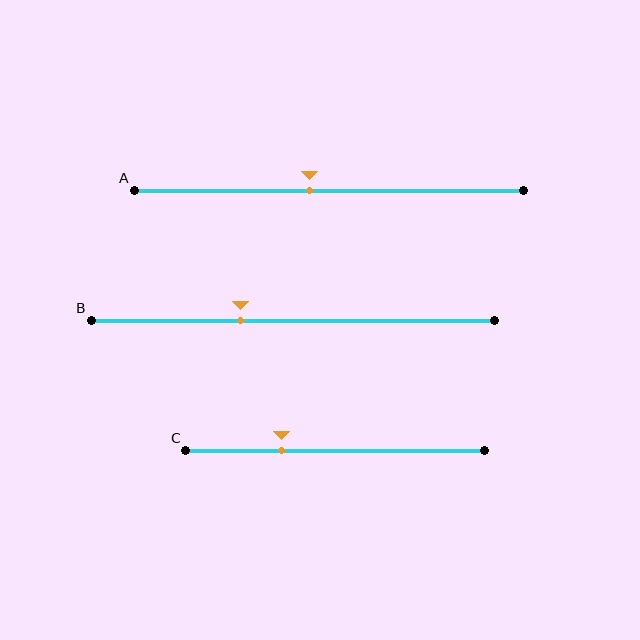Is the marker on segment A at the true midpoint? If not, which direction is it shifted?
No, the marker on segment A is shifted to the left by about 5% of the segment length.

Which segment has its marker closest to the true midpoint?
Segment A has its marker closest to the true midpoint.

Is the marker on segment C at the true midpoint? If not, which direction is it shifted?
No, the marker on segment C is shifted to the left by about 18% of the segment length.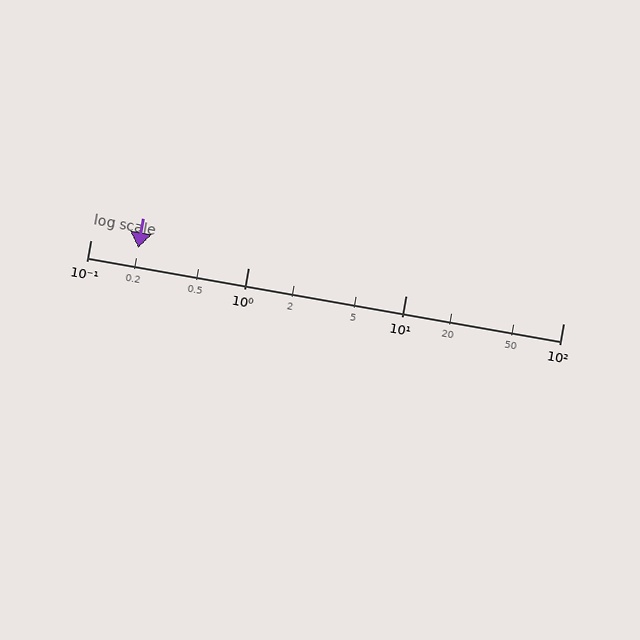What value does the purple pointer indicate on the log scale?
The pointer indicates approximately 0.2.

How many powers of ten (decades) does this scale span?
The scale spans 3 decades, from 0.1 to 100.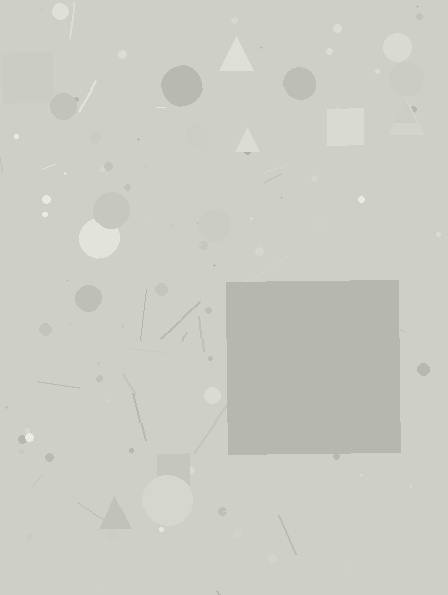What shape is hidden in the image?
A square is hidden in the image.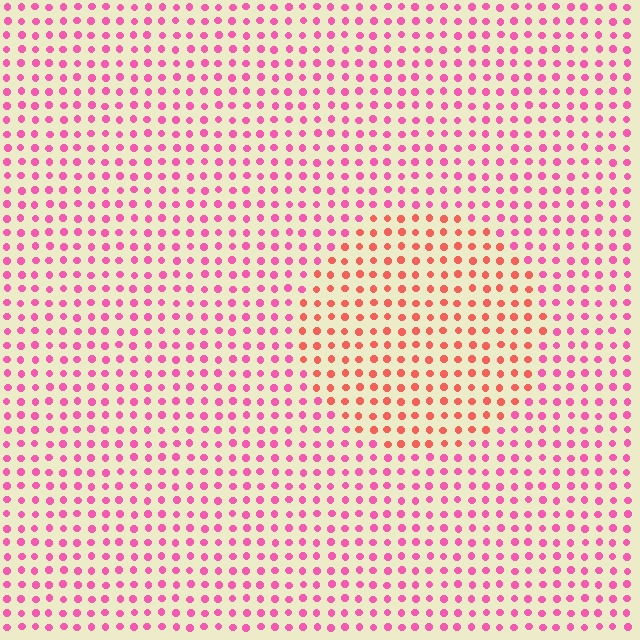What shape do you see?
I see a circle.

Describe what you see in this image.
The image is filled with small pink elements in a uniform arrangement. A circle-shaped region is visible where the elements are tinted to a slightly different hue, forming a subtle color boundary.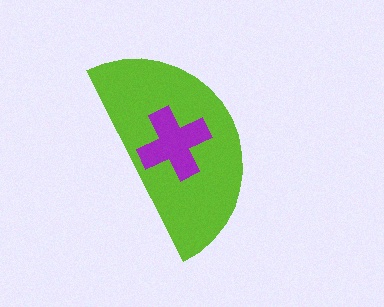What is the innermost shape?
The purple cross.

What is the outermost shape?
The lime semicircle.